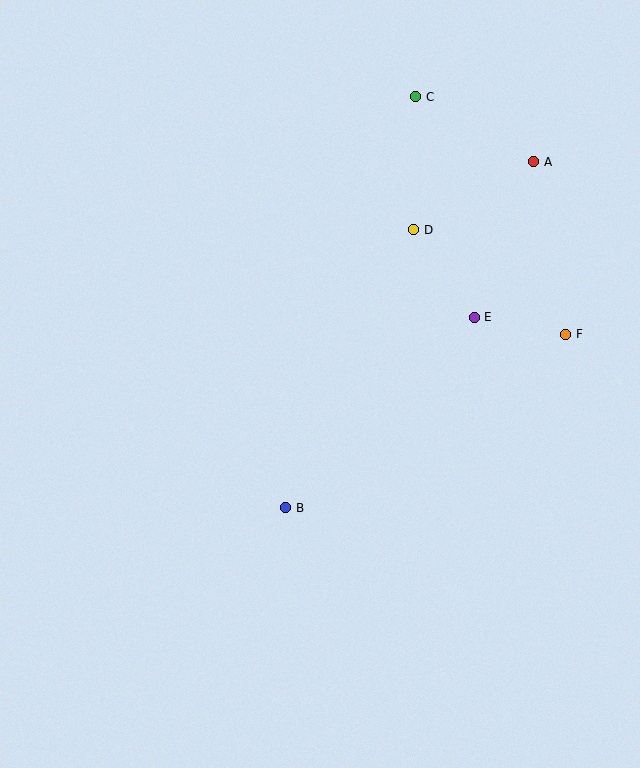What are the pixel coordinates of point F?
Point F is at (566, 334).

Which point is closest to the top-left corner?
Point C is closest to the top-left corner.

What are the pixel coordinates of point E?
Point E is at (474, 317).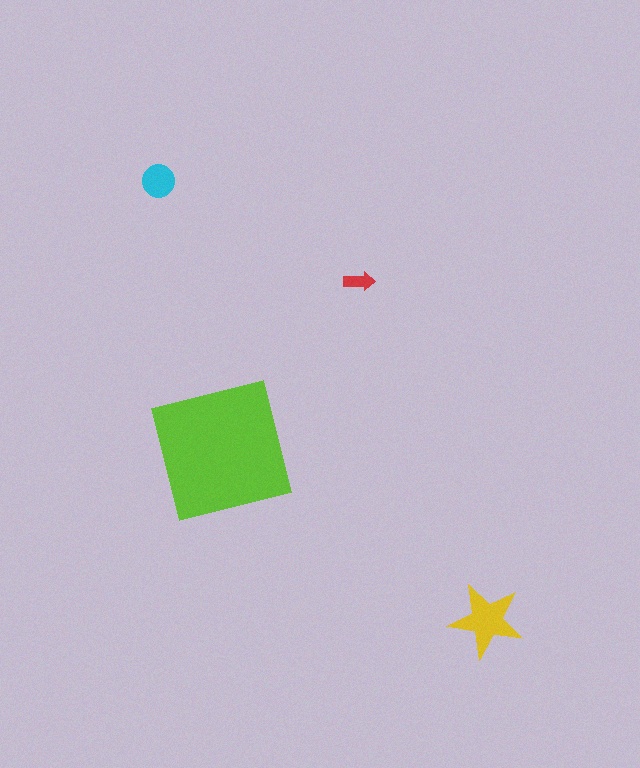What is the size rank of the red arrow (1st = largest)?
4th.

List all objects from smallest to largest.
The red arrow, the cyan circle, the yellow star, the lime square.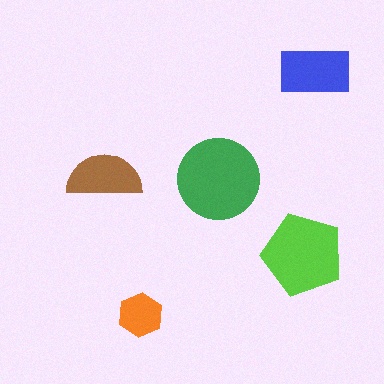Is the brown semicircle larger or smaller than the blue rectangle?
Smaller.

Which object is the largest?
The green circle.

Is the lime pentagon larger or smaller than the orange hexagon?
Larger.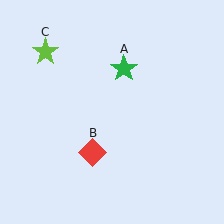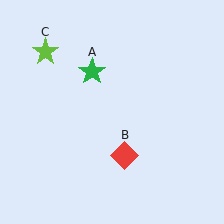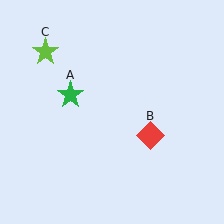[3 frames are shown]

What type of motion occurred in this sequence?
The green star (object A), red diamond (object B) rotated counterclockwise around the center of the scene.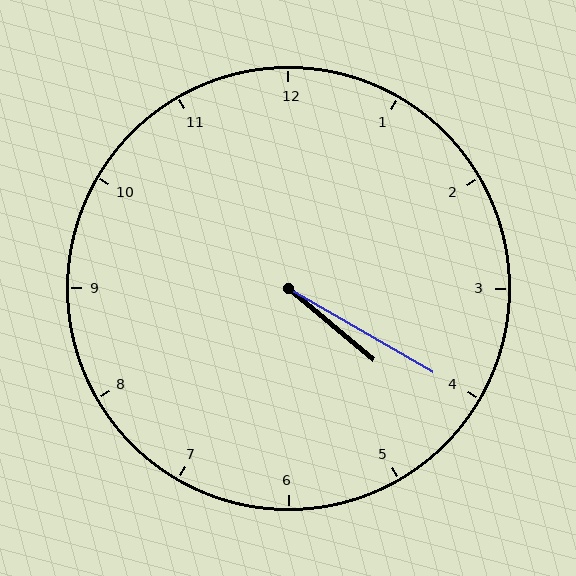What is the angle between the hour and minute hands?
Approximately 10 degrees.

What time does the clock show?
4:20.